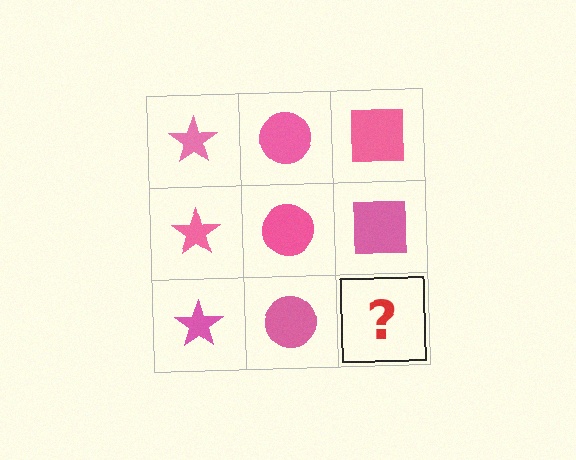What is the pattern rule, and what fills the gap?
The rule is that each column has a consistent shape. The gap should be filled with a pink square.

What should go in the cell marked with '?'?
The missing cell should contain a pink square.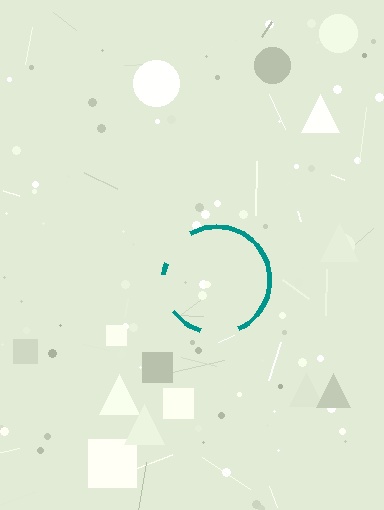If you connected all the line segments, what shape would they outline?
They would outline a circle.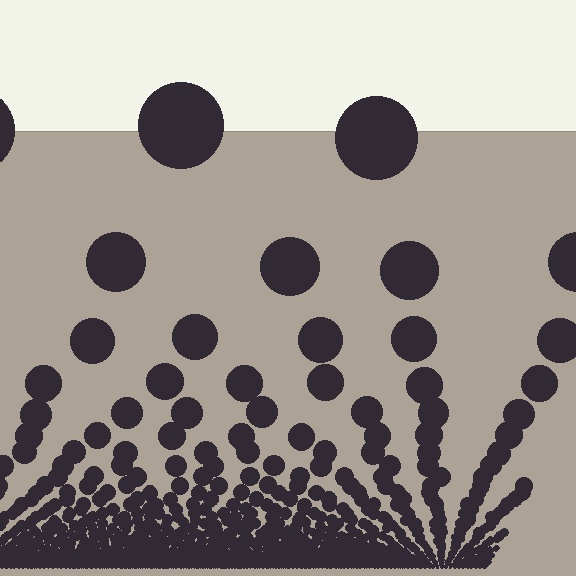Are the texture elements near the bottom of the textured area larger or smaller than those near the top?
Smaller. The gradient is inverted — elements near the bottom are smaller and denser.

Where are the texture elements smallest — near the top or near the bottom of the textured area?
Near the bottom.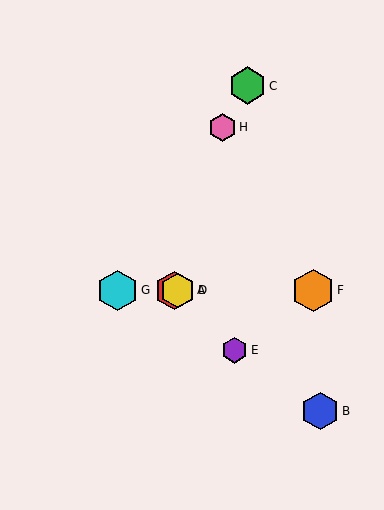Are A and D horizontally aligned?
Yes, both are at y≈290.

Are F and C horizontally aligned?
No, F is at y≈290 and C is at y≈86.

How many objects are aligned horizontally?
4 objects (A, D, F, G) are aligned horizontally.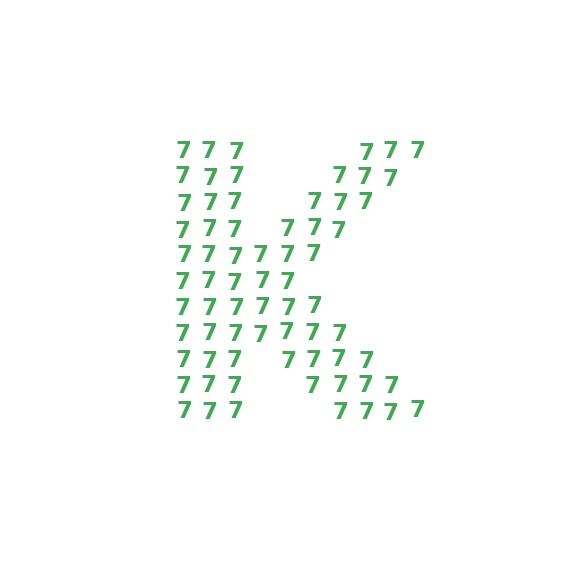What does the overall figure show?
The overall figure shows the letter K.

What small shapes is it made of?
It is made of small digit 7's.